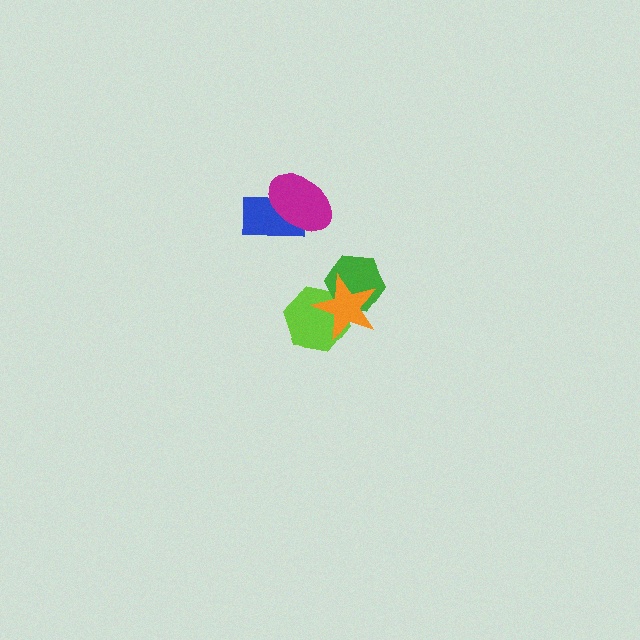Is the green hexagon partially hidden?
Yes, it is partially covered by another shape.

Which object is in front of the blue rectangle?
The magenta ellipse is in front of the blue rectangle.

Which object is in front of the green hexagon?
The orange star is in front of the green hexagon.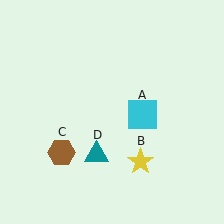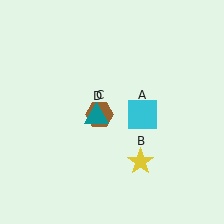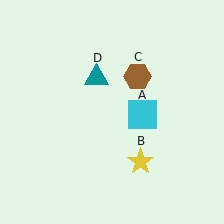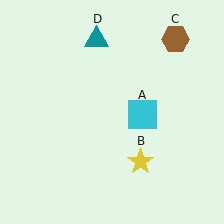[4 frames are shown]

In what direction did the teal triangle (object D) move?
The teal triangle (object D) moved up.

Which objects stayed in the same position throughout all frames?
Cyan square (object A) and yellow star (object B) remained stationary.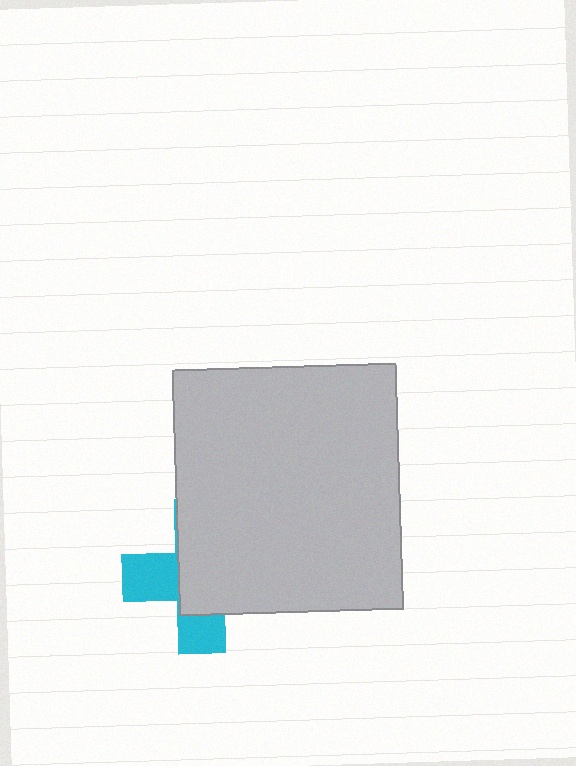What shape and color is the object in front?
The object in front is a light gray rectangle.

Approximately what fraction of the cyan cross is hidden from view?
Roughly 63% of the cyan cross is hidden behind the light gray rectangle.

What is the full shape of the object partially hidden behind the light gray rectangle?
The partially hidden object is a cyan cross.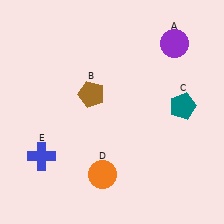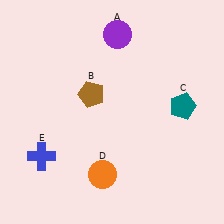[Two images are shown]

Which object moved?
The purple circle (A) moved left.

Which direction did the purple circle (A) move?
The purple circle (A) moved left.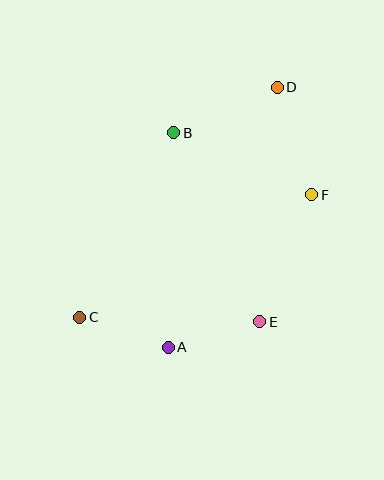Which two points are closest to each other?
Points A and C are closest to each other.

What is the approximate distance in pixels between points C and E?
The distance between C and E is approximately 180 pixels.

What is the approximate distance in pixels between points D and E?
The distance between D and E is approximately 235 pixels.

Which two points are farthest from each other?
Points C and D are farthest from each other.